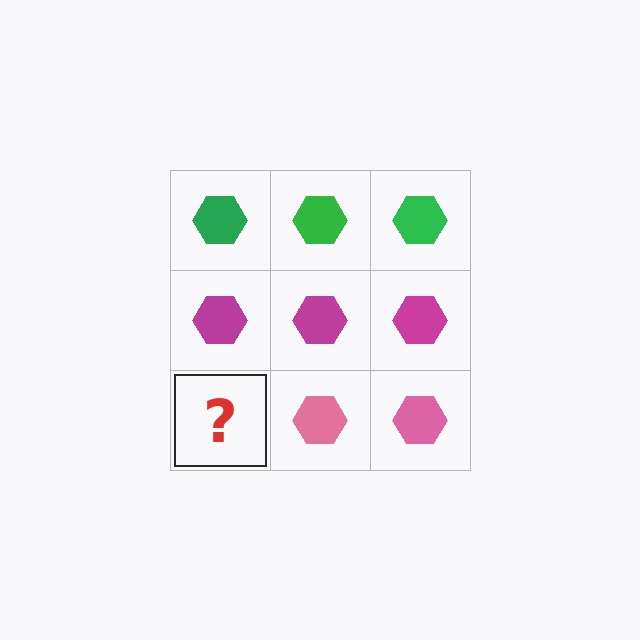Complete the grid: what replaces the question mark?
The question mark should be replaced with a pink hexagon.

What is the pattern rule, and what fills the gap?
The rule is that each row has a consistent color. The gap should be filled with a pink hexagon.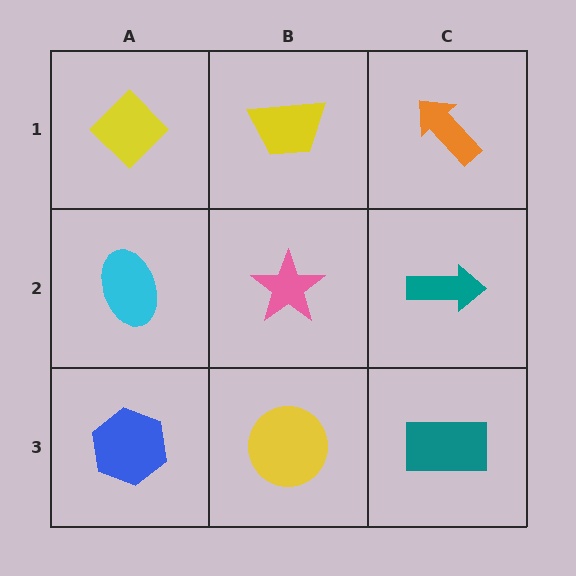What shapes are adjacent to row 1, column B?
A pink star (row 2, column B), a yellow diamond (row 1, column A), an orange arrow (row 1, column C).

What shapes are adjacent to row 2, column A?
A yellow diamond (row 1, column A), a blue hexagon (row 3, column A), a pink star (row 2, column B).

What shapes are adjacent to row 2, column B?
A yellow trapezoid (row 1, column B), a yellow circle (row 3, column B), a cyan ellipse (row 2, column A), a teal arrow (row 2, column C).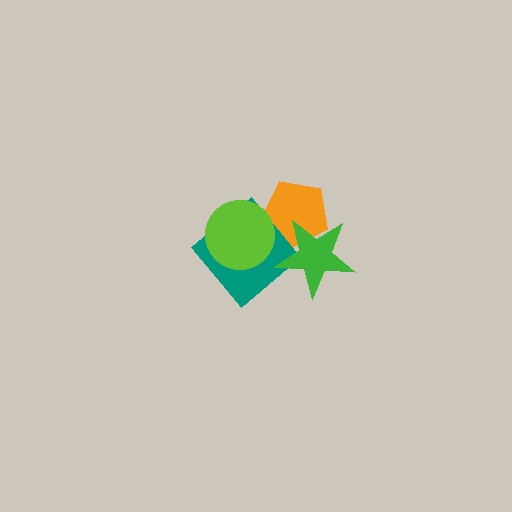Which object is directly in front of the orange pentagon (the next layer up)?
The teal diamond is directly in front of the orange pentagon.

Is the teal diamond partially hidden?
Yes, it is partially covered by another shape.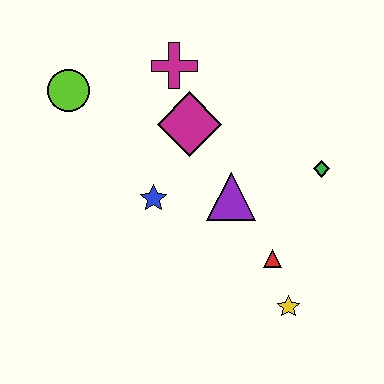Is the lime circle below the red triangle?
No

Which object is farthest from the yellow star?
The lime circle is farthest from the yellow star.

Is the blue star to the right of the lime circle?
Yes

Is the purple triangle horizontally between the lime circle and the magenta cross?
No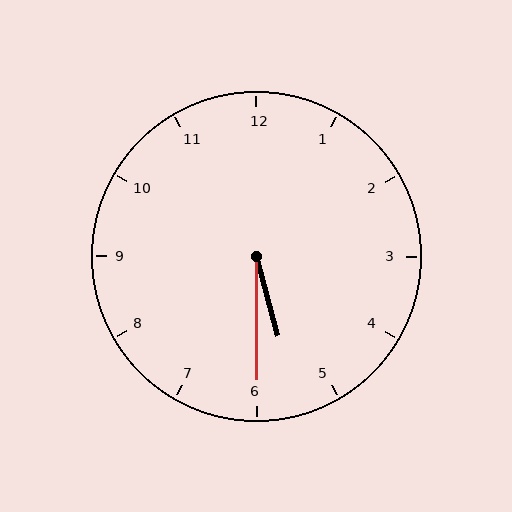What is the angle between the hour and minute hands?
Approximately 15 degrees.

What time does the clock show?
5:30.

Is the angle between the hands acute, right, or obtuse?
It is acute.